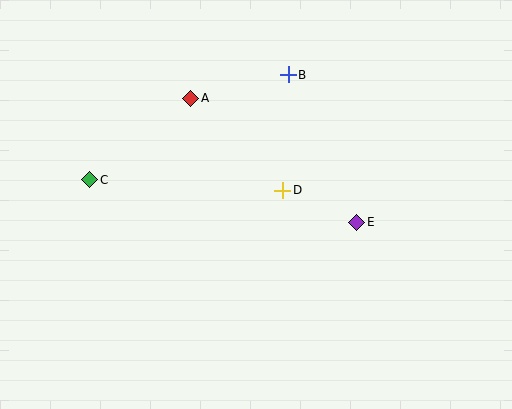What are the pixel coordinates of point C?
Point C is at (90, 180).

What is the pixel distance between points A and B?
The distance between A and B is 101 pixels.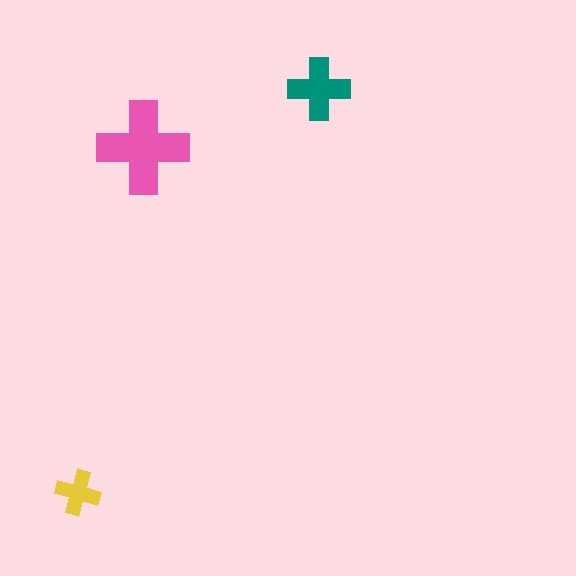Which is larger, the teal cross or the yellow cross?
The teal one.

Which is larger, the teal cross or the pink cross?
The pink one.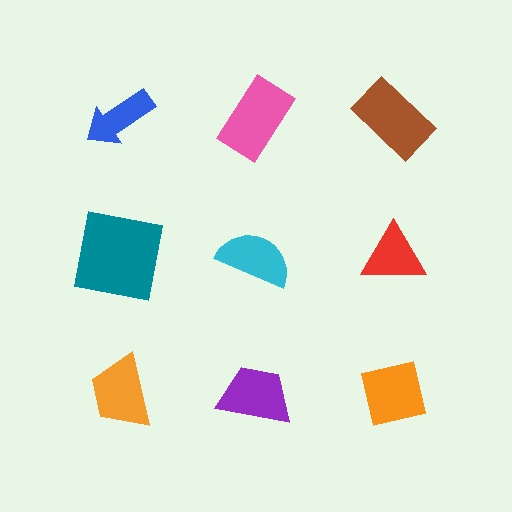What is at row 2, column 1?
A teal square.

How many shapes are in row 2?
3 shapes.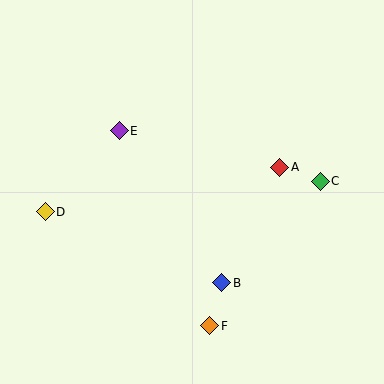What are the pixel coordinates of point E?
Point E is at (119, 131).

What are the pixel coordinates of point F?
Point F is at (210, 326).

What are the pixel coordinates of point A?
Point A is at (280, 167).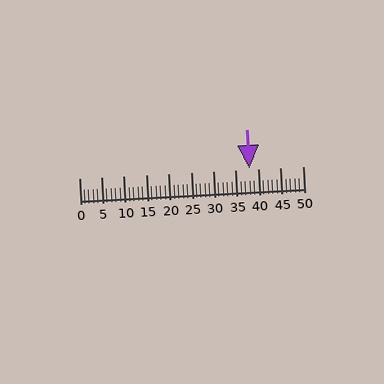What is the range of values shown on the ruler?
The ruler shows values from 0 to 50.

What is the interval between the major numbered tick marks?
The major tick marks are spaced 5 units apart.